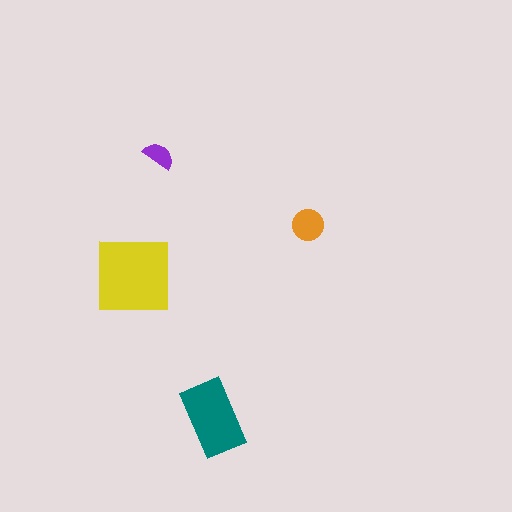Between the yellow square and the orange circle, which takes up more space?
The yellow square.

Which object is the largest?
The yellow square.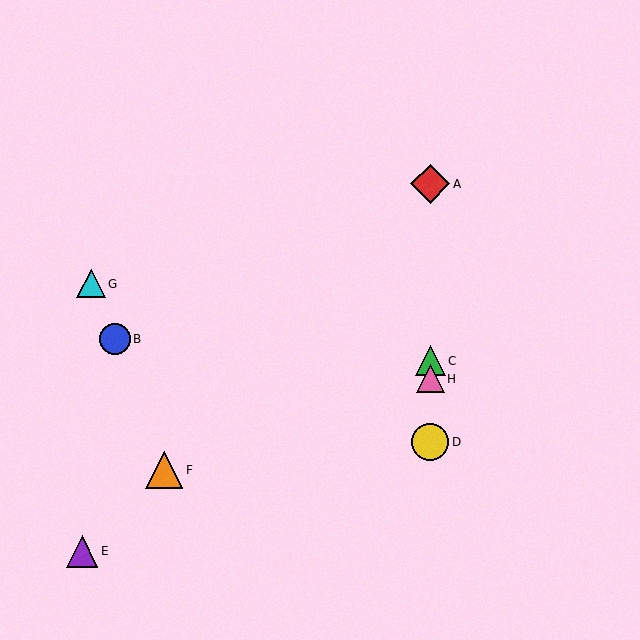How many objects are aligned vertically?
4 objects (A, C, D, H) are aligned vertically.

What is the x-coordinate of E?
Object E is at x≈82.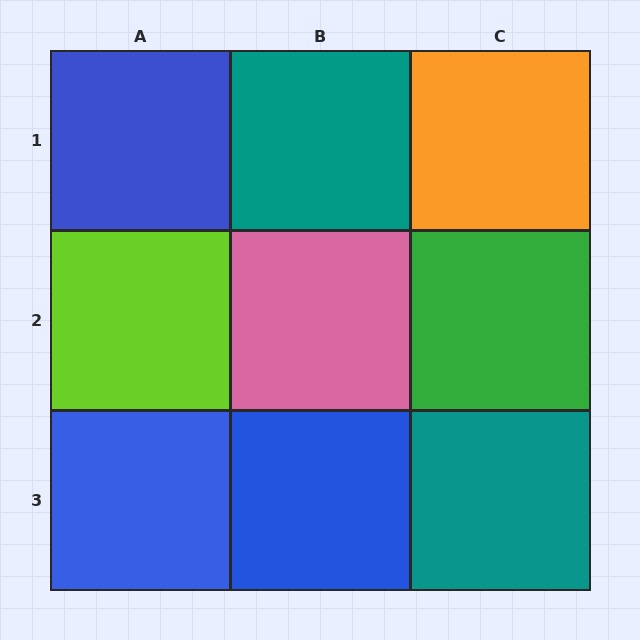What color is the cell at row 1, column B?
Teal.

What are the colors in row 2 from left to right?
Lime, pink, green.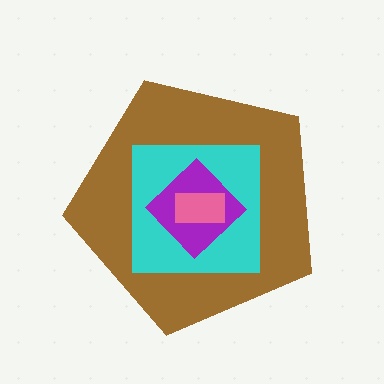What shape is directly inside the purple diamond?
The pink rectangle.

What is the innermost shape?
The pink rectangle.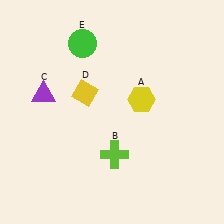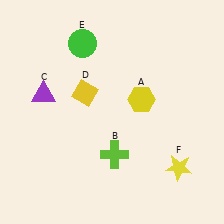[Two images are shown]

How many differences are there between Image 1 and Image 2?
There is 1 difference between the two images.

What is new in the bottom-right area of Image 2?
A yellow star (F) was added in the bottom-right area of Image 2.